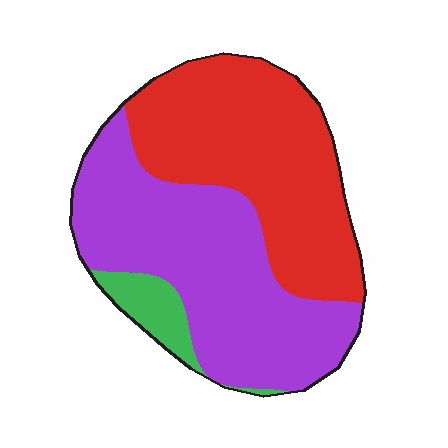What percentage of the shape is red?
Red covers 44% of the shape.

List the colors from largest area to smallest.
From largest to smallest: purple, red, green.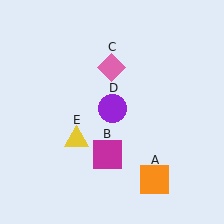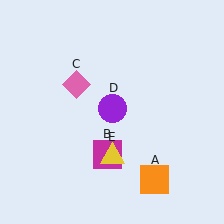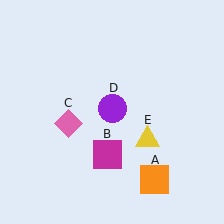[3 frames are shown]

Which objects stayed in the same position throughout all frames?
Orange square (object A) and magenta square (object B) and purple circle (object D) remained stationary.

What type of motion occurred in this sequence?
The pink diamond (object C), yellow triangle (object E) rotated counterclockwise around the center of the scene.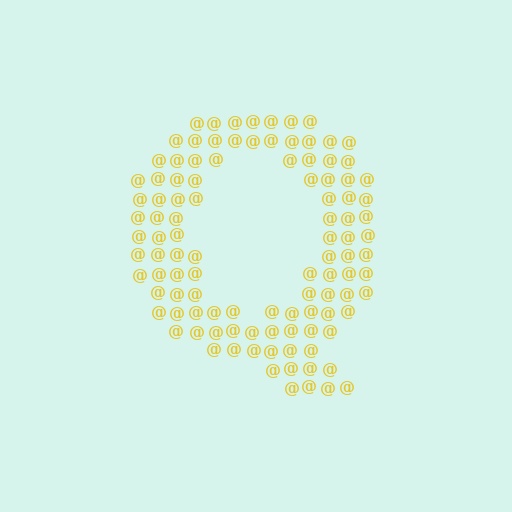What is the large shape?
The large shape is the letter Q.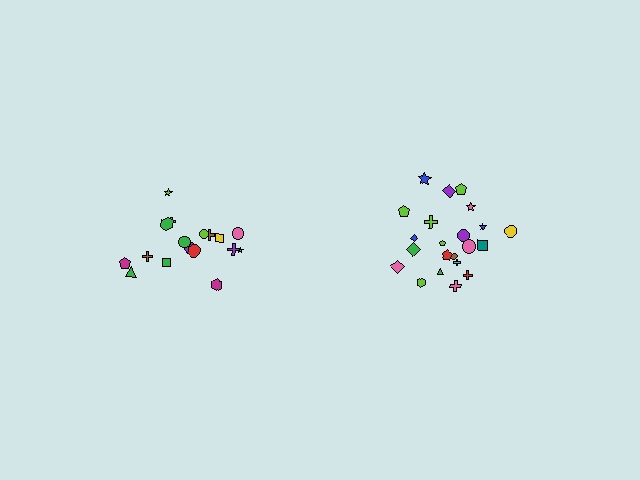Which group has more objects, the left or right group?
The right group.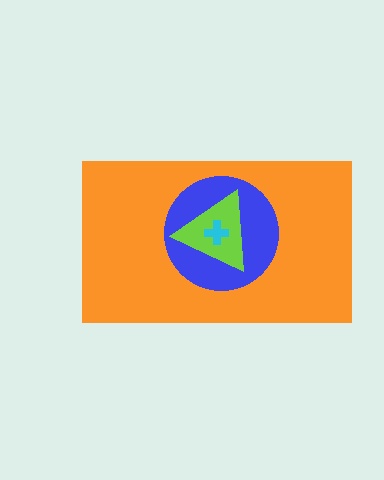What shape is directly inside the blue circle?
The lime triangle.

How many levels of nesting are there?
4.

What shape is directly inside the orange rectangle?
The blue circle.